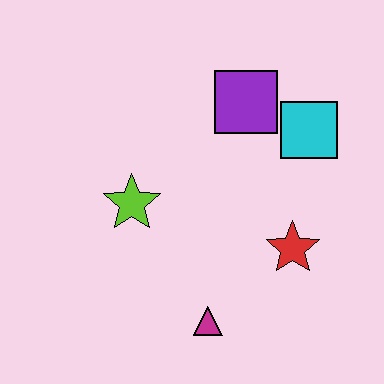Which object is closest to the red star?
The magenta triangle is closest to the red star.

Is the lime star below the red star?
No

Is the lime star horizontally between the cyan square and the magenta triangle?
No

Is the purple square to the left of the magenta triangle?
No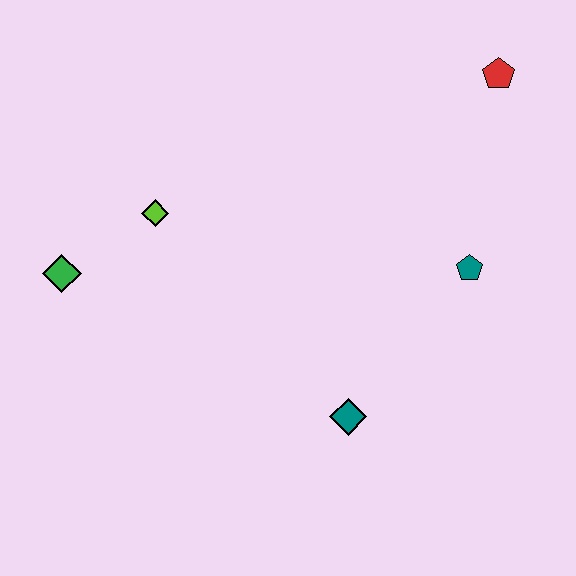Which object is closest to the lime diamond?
The green diamond is closest to the lime diamond.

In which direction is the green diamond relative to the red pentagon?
The green diamond is to the left of the red pentagon.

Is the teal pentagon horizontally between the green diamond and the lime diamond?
No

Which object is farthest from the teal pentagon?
The green diamond is farthest from the teal pentagon.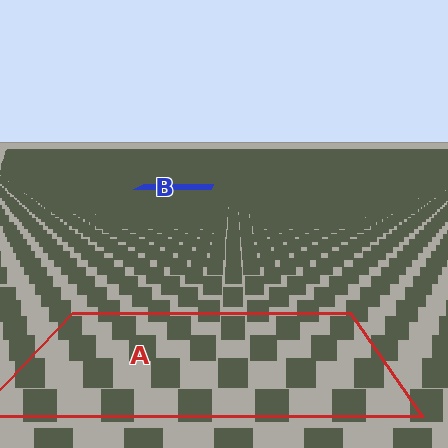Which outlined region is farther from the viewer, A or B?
Region B is farther from the viewer — the texture elements inside it appear smaller and more densely packed.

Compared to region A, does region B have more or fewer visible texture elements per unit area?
Region B has more texture elements per unit area — they are packed more densely because it is farther away.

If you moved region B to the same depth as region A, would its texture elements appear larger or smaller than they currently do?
They would appear larger. At a closer depth, the same texture elements are projected at a bigger on-screen size.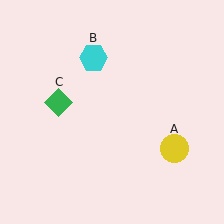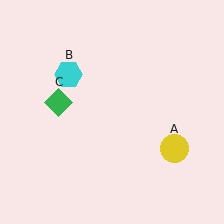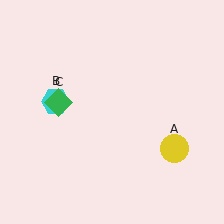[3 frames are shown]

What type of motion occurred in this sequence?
The cyan hexagon (object B) rotated counterclockwise around the center of the scene.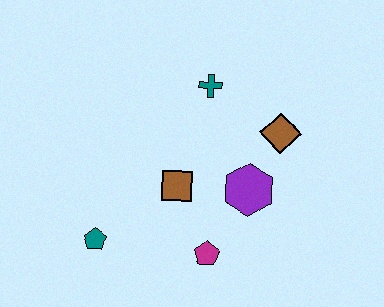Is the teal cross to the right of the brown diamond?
No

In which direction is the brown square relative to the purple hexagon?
The brown square is to the left of the purple hexagon.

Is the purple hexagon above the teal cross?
No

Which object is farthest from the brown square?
The brown diamond is farthest from the brown square.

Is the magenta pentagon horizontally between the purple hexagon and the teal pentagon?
Yes